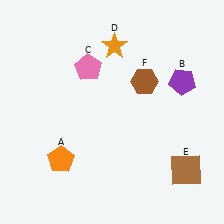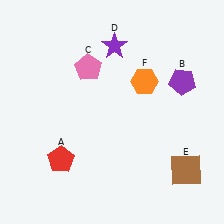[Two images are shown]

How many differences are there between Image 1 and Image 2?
There are 3 differences between the two images.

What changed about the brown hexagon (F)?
In Image 1, F is brown. In Image 2, it changed to orange.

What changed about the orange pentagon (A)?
In Image 1, A is orange. In Image 2, it changed to red.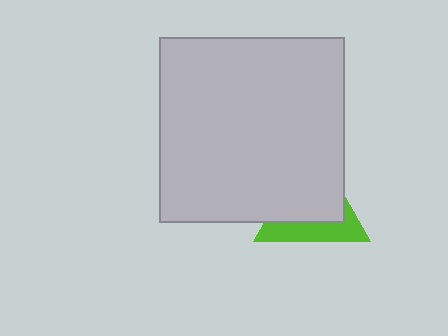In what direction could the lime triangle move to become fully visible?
The lime triangle could move toward the lower-right. That would shift it out from behind the light gray square entirely.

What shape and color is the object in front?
The object in front is a light gray square.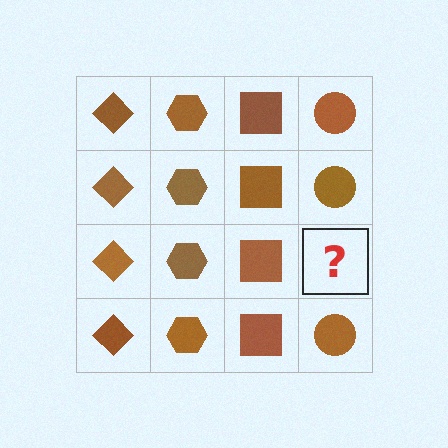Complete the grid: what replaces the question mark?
The question mark should be replaced with a brown circle.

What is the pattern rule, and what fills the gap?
The rule is that each column has a consistent shape. The gap should be filled with a brown circle.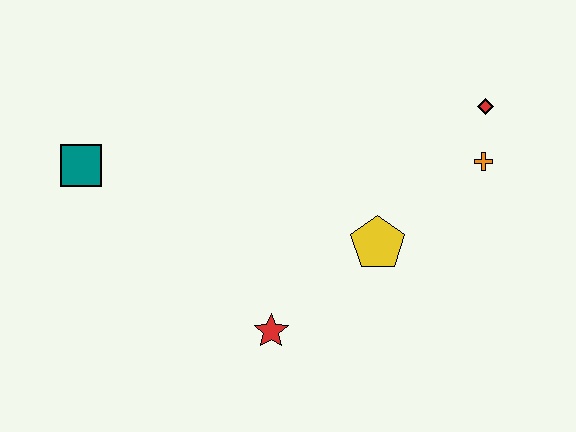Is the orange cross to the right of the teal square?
Yes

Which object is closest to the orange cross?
The red diamond is closest to the orange cross.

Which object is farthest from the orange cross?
The teal square is farthest from the orange cross.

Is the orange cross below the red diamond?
Yes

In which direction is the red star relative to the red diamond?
The red star is below the red diamond.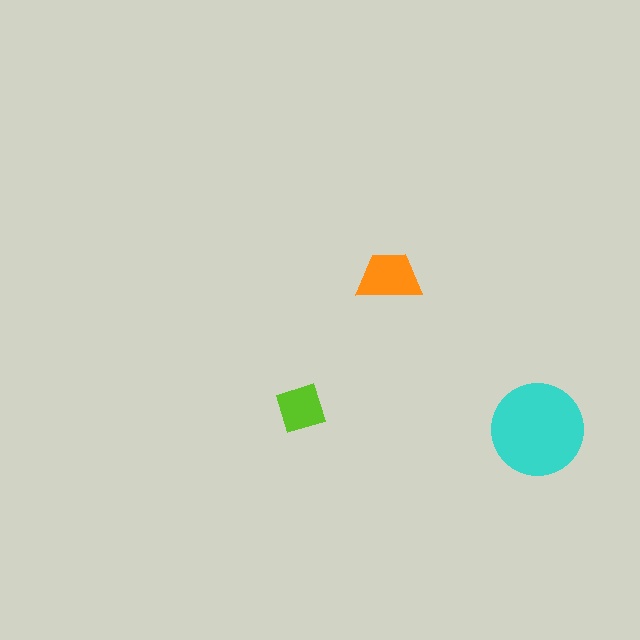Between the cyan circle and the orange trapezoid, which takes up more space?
The cyan circle.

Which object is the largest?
The cyan circle.